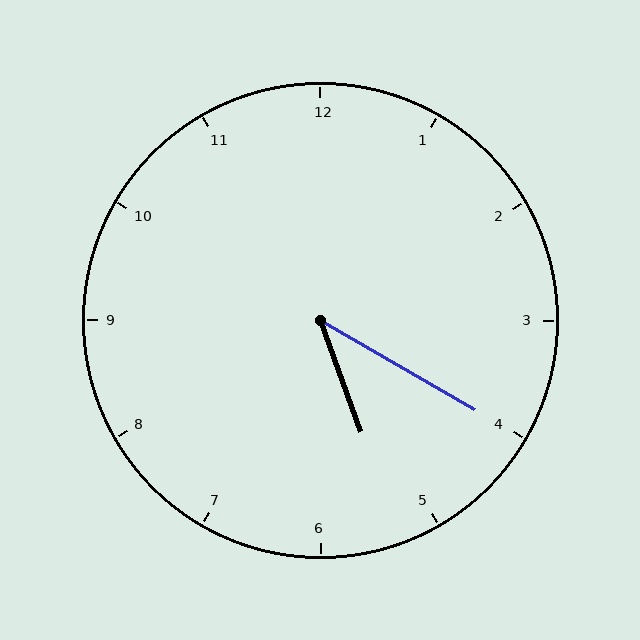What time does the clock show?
5:20.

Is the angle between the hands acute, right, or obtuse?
It is acute.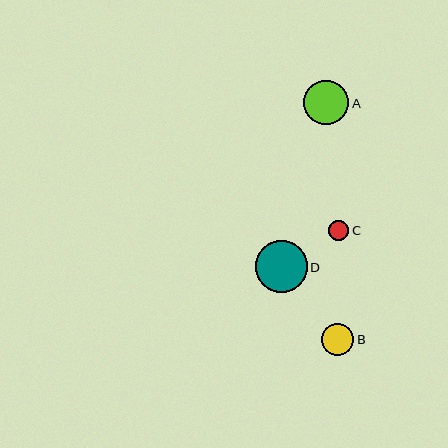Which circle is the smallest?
Circle C is the smallest with a size of approximately 21 pixels.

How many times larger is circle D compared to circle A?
Circle D is approximately 1.2 times the size of circle A.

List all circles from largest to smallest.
From largest to smallest: D, A, B, C.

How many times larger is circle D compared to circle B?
Circle D is approximately 1.6 times the size of circle B.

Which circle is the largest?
Circle D is the largest with a size of approximately 52 pixels.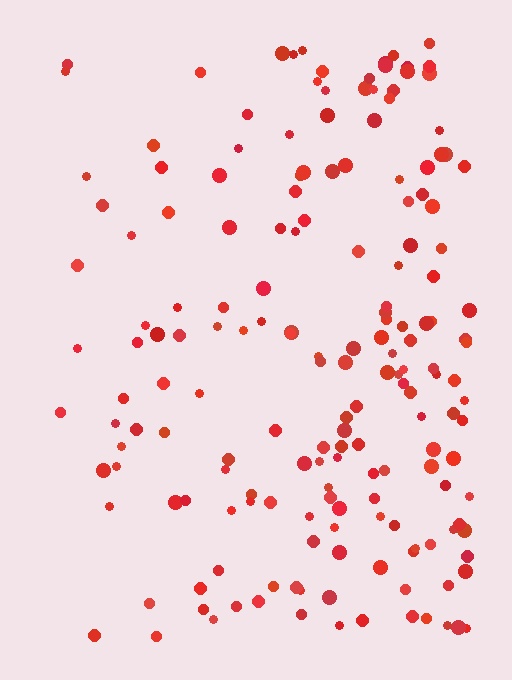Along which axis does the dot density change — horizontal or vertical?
Horizontal.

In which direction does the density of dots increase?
From left to right, with the right side densest.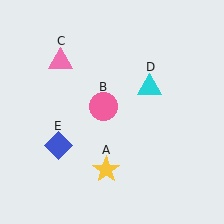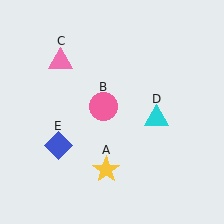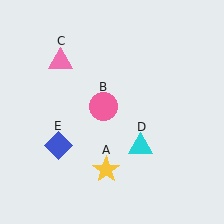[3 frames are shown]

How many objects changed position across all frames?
1 object changed position: cyan triangle (object D).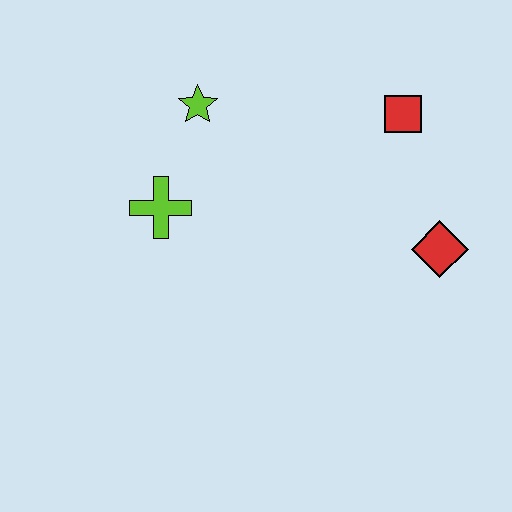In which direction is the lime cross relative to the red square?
The lime cross is to the left of the red square.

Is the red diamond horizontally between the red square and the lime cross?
No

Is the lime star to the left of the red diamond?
Yes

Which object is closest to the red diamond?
The red square is closest to the red diamond.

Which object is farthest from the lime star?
The red diamond is farthest from the lime star.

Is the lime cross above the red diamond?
Yes